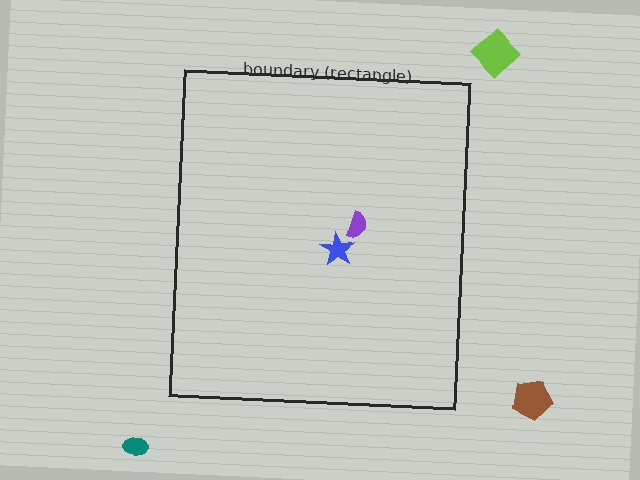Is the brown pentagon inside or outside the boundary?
Outside.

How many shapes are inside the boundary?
2 inside, 3 outside.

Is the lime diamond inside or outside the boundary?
Outside.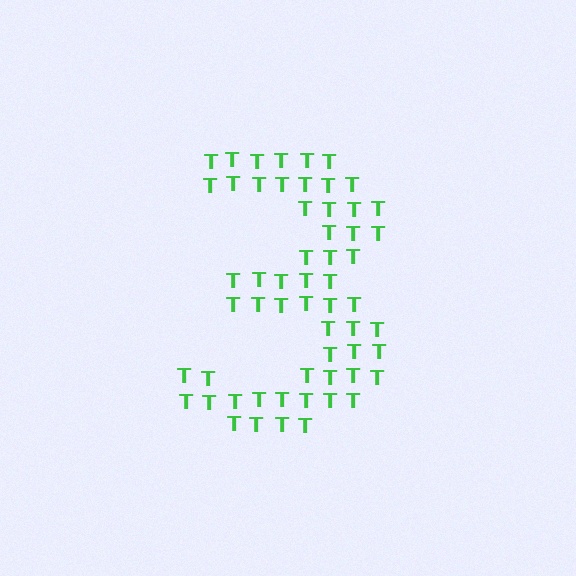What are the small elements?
The small elements are letter T's.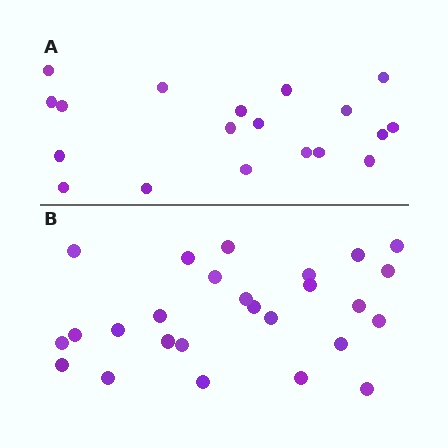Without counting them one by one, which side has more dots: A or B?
Region B (the bottom region) has more dots.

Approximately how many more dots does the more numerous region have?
Region B has roughly 8 or so more dots than region A.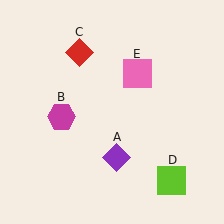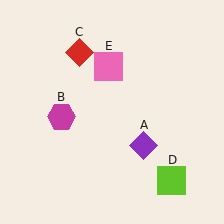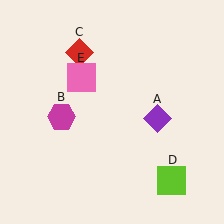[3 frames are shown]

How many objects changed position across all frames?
2 objects changed position: purple diamond (object A), pink square (object E).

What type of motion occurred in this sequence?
The purple diamond (object A), pink square (object E) rotated counterclockwise around the center of the scene.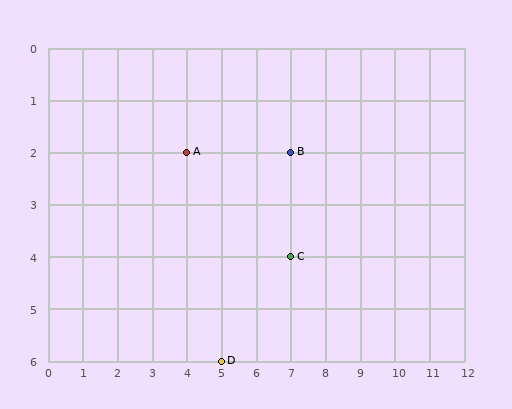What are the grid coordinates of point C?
Point C is at grid coordinates (7, 4).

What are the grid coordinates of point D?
Point D is at grid coordinates (5, 6).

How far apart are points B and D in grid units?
Points B and D are 2 columns and 4 rows apart (about 4.5 grid units diagonally).